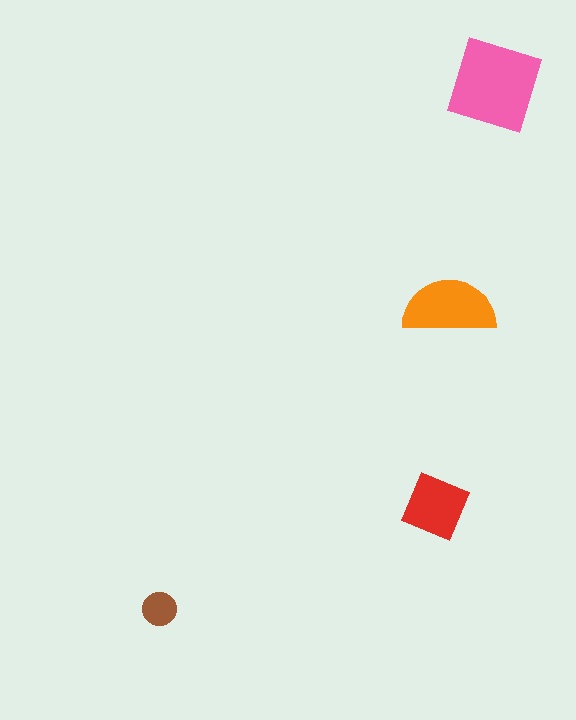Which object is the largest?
The pink diamond.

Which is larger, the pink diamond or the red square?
The pink diamond.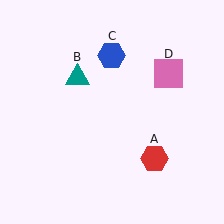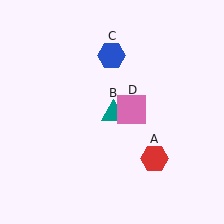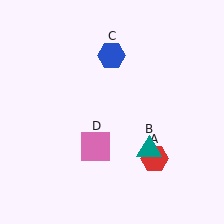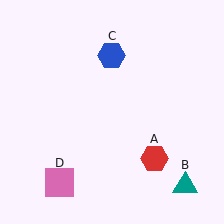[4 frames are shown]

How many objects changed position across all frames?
2 objects changed position: teal triangle (object B), pink square (object D).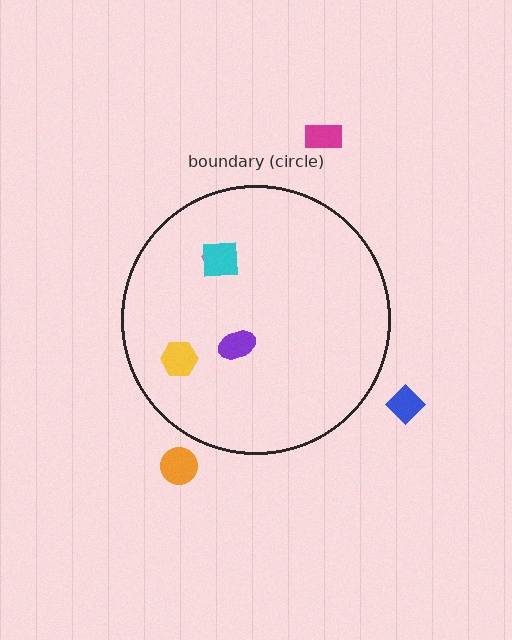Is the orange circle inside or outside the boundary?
Outside.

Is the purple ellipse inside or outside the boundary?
Inside.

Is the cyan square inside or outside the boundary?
Inside.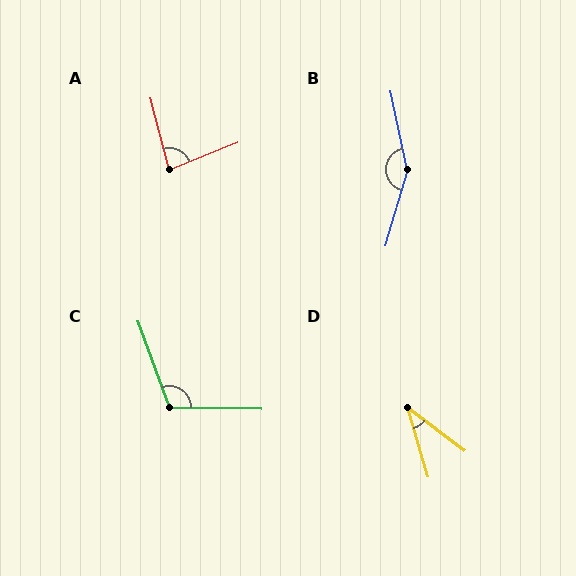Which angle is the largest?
B, at approximately 152 degrees.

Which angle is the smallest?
D, at approximately 36 degrees.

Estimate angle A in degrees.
Approximately 83 degrees.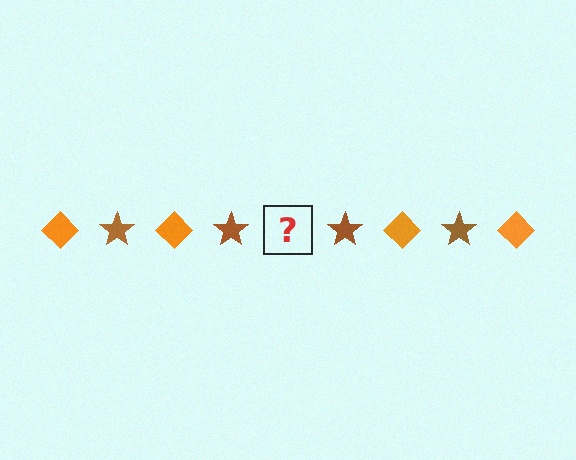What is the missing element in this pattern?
The missing element is an orange diamond.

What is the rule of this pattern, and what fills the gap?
The rule is that the pattern alternates between orange diamond and brown star. The gap should be filled with an orange diamond.